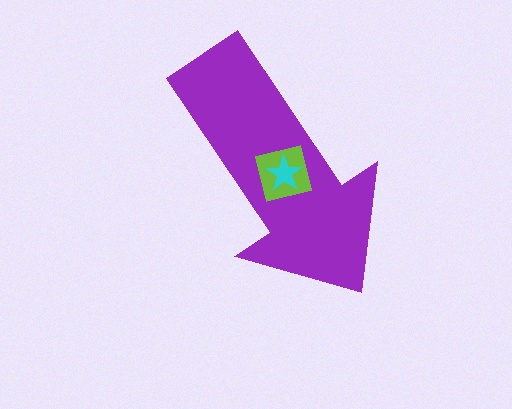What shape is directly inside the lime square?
The cyan star.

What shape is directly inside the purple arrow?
The lime square.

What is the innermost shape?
The cyan star.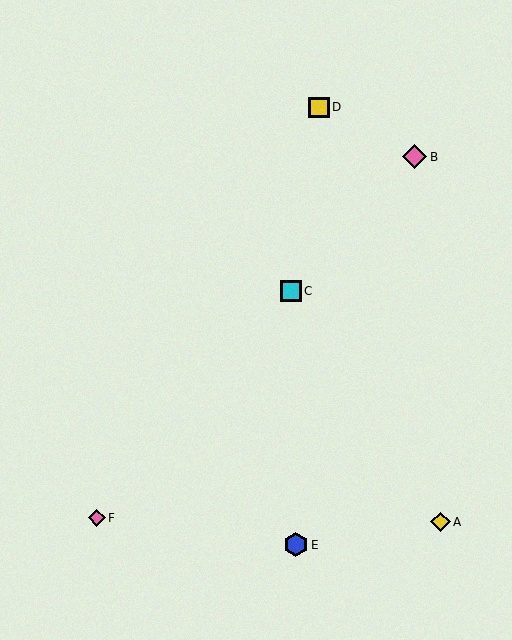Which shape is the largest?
The blue hexagon (labeled E) is the largest.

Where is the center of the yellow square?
The center of the yellow square is at (319, 107).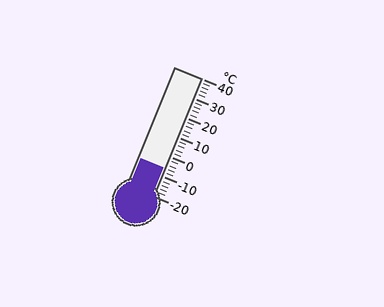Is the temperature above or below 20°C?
The temperature is below 20°C.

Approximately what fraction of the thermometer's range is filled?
The thermometer is filled to approximately 25% of its range.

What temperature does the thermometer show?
The thermometer shows approximately -6°C.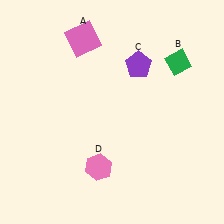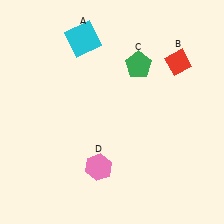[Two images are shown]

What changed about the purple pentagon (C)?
In Image 1, C is purple. In Image 2, it changed to green.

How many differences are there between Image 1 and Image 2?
There are 3 differences between the two images.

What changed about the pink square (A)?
In Image 1, A is pink. In Image 2, it changed to cyan.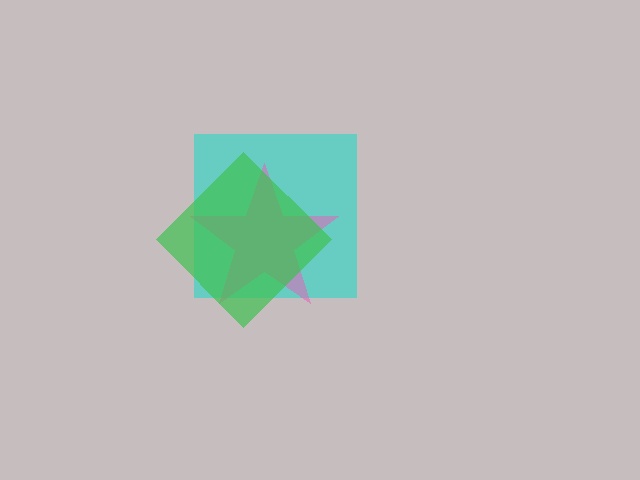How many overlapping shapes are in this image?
There are 3 overlapping shapes in the image.